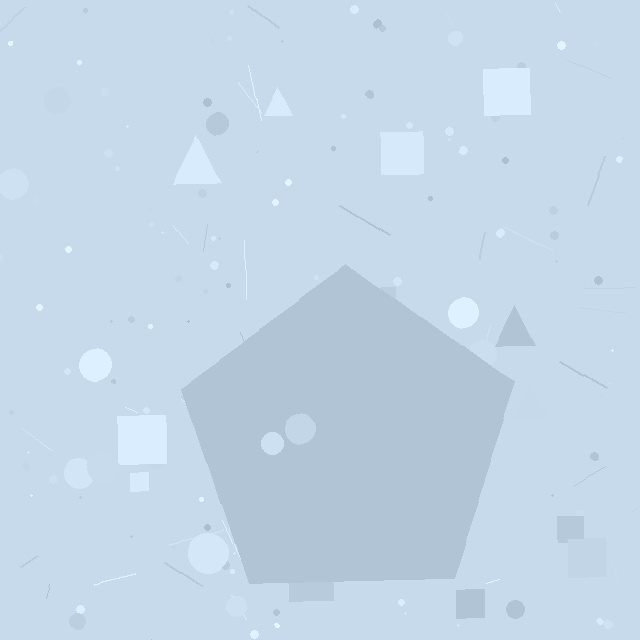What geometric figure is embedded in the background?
A pentagon is embedded in the background.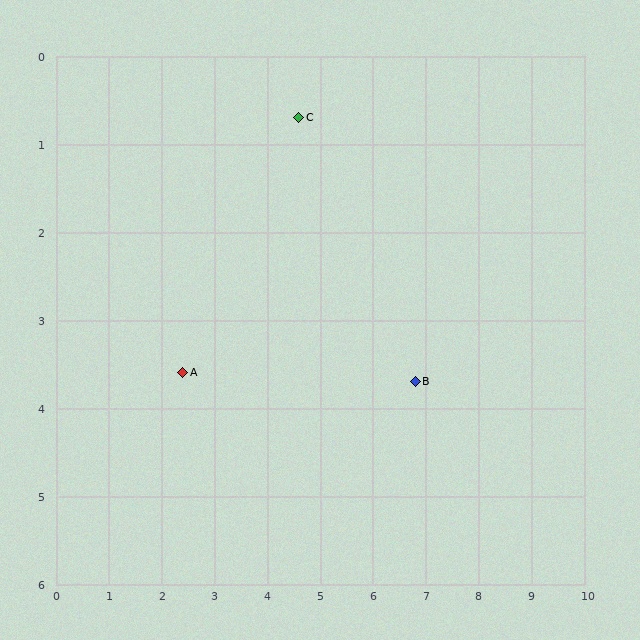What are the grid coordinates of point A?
Point A is at approximately (2.4, 3.6).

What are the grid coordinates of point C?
Point C is at approximately (4.6, 0.7).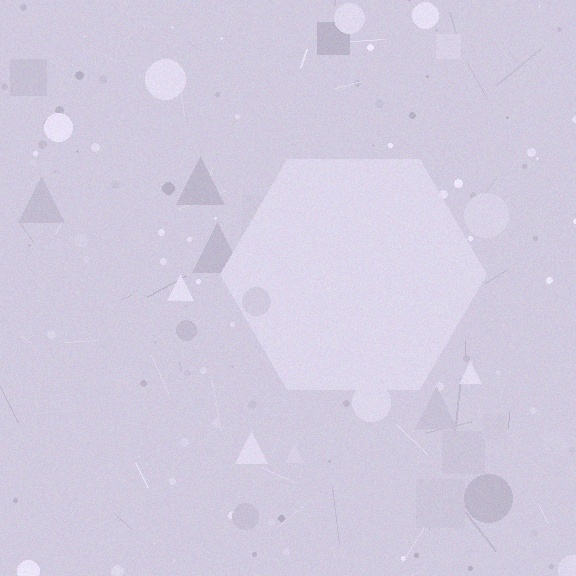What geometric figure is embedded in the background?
A hexagon is embedded in the background.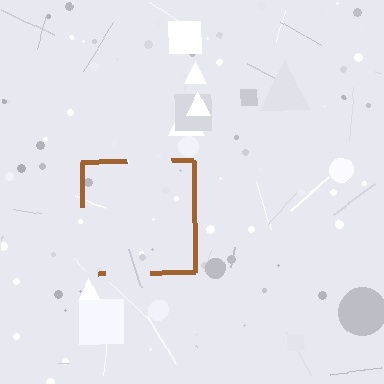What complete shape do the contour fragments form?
The contour fragments form a square.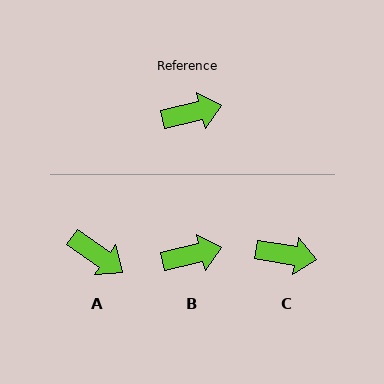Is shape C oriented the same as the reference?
No, it is off by about 22 degrees.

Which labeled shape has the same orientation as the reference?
B.